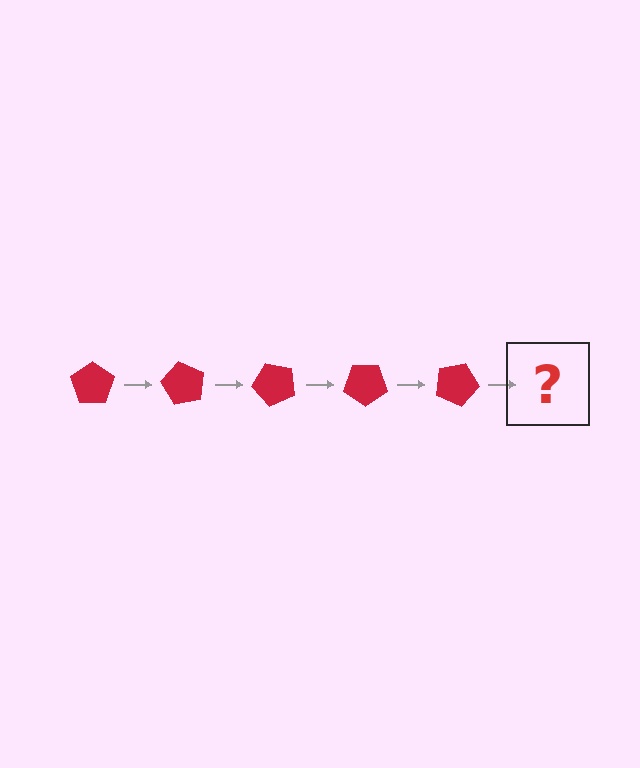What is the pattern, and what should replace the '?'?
The pattern is that the pentagon rotates 60 degrees each step. The '?' should be a red pentagon rotated 300 degrees.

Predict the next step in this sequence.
The next step is a red pentagon rotated 300 degrees.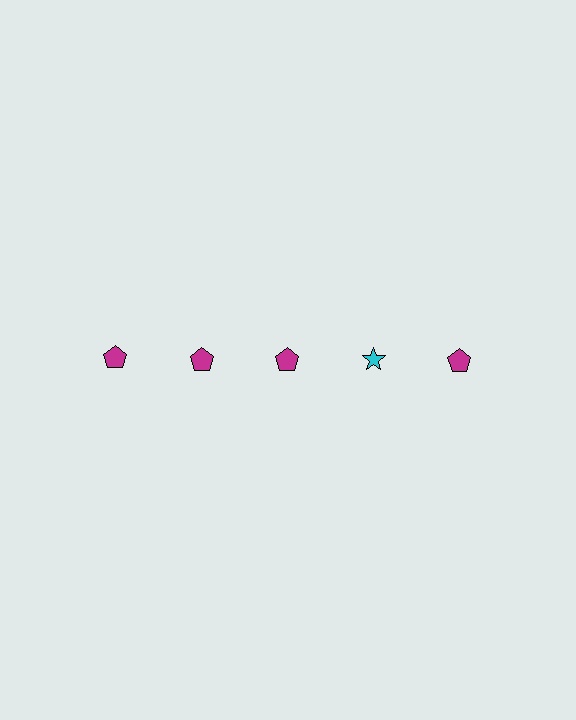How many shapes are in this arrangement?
There are 5 shapes arranged in a grid pattern.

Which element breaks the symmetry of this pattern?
The cyan star in the top row, second from right column breaks the symmetry. All other shapes are magenta pentagons.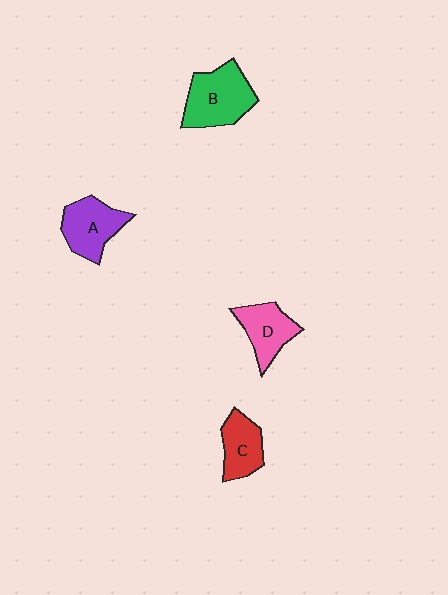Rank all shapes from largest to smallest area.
From largest to smallest: B (green), A (purple), D (pink), C (red).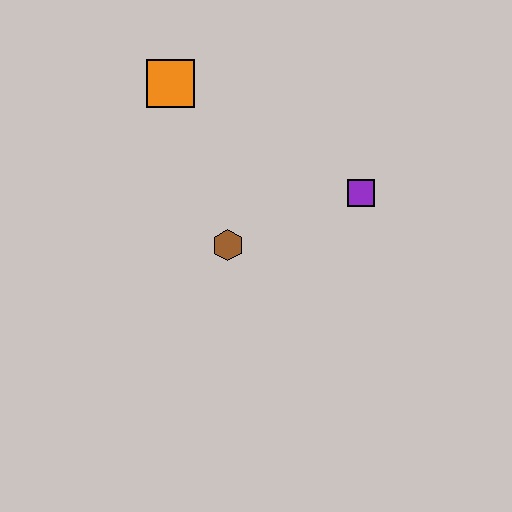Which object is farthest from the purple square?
The orange square is farthest from the purple square.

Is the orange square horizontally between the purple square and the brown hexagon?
No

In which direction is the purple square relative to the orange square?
The purple square is to the right of the orange square.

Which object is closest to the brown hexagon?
The purple square is closest to the brown hexagon.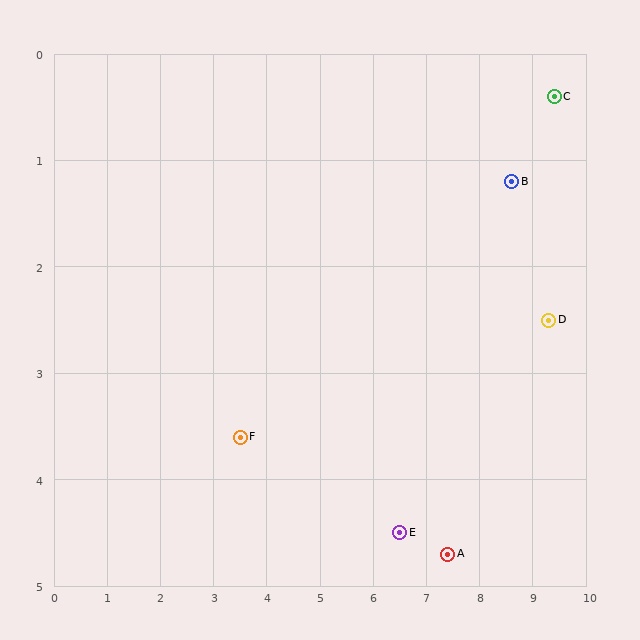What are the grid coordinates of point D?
Point D is at approximately (9.3, 2.5).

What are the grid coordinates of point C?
Point C is at approximately (9.4, 0.4).